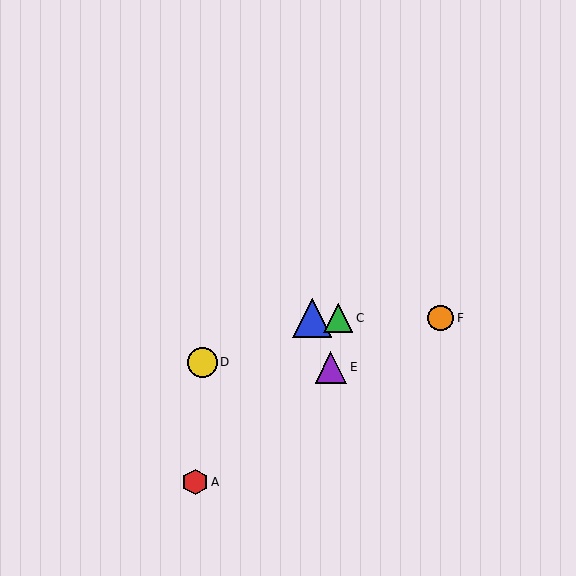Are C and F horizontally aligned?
Yes, both are at y≈318.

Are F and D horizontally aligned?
No, F is at y≈318 and D is at y≈362.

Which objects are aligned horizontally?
Objects B, C, F are aligned horizontally.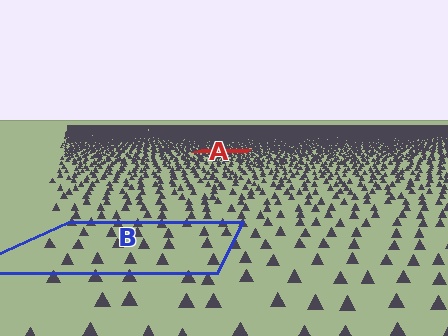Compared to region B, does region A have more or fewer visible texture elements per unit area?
Region A has more texture elements per unit area — they are packed more densely because it is farther away.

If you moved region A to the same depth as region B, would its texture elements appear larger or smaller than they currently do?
They would appear larger. At a closer depth, the same texture elements are projected at a bigger on-screen size.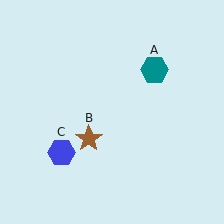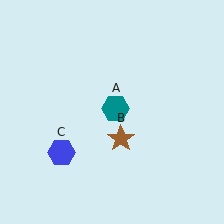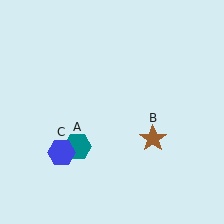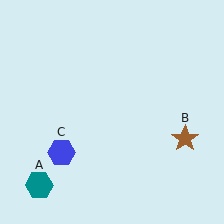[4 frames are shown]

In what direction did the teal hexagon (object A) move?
The teal hexagon (object A) moved down and to the left.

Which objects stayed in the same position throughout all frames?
Blue hexagon (object C) remained stationary.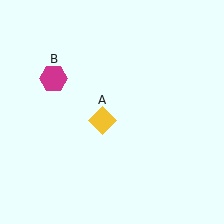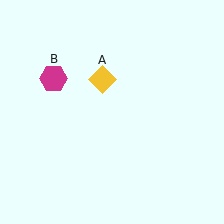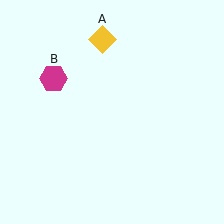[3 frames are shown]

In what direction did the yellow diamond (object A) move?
The yellow diamond (object A) moved up.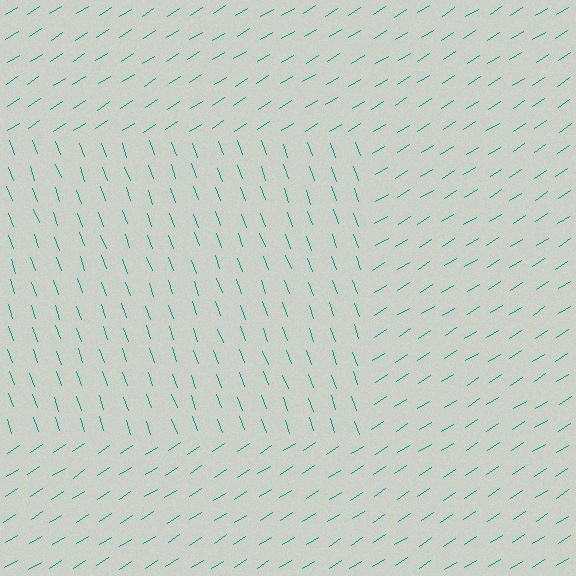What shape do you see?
I see a rectangle.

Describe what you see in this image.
The image is filled with small teal line segments. A rectangle region in the image has lines oriented differently from the surrounding lines, creating a visible texture boundary.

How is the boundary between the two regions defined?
The boundary is defined purely by a change in line orientation (approximately 77 degrees difference). All lines are the same color and thickness.